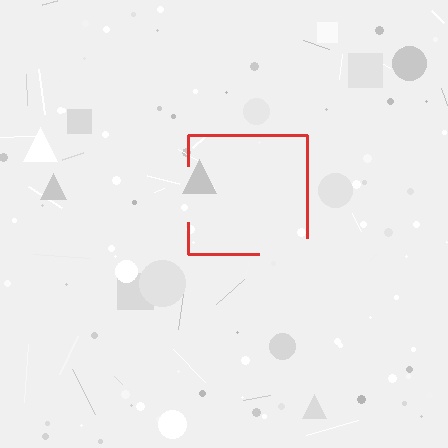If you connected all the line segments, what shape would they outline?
They would outline a square.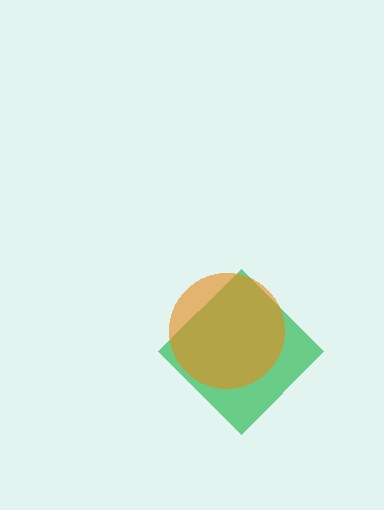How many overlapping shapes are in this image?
There are 2 overlapping shapes in the image.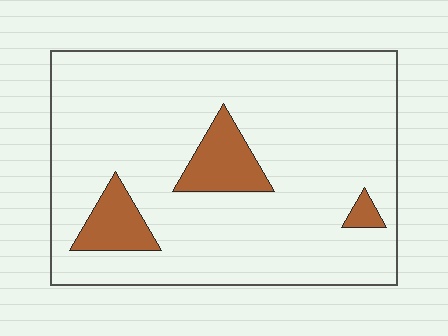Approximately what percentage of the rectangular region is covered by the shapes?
Approximately 10%.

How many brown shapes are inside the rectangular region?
3.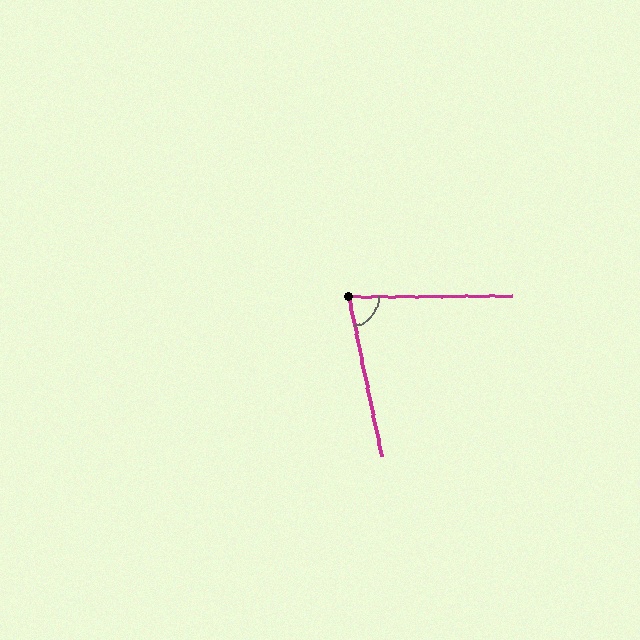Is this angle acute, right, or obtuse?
It is acute.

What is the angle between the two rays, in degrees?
Approximately 79 degrees.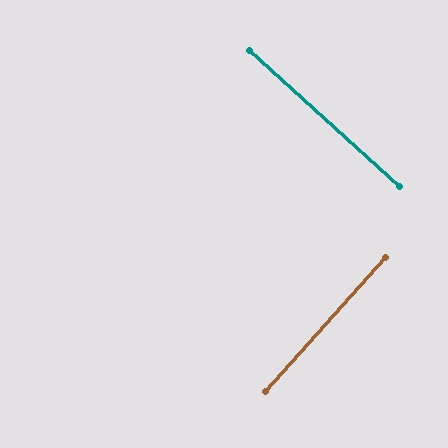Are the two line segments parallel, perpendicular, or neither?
Perpendicular — they meet at approximately 90°.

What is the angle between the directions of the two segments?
Approximately 90 degrees.